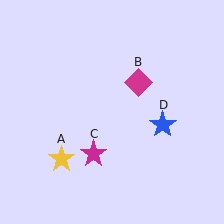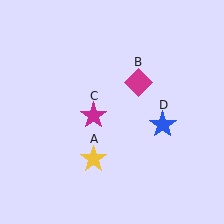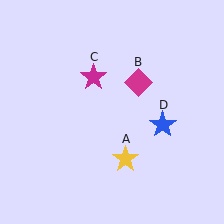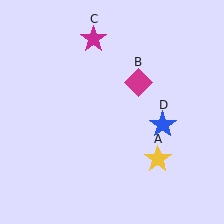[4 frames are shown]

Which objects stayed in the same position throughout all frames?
Magenta diamond (object B) and blue star (object D) remained stationary.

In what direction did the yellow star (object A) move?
The yellow star (object A) moved right.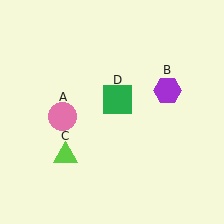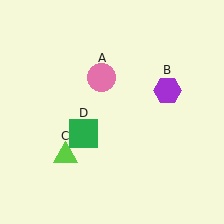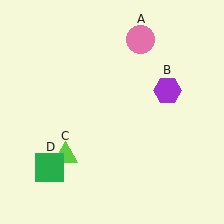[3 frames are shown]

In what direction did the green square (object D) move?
The green square (object D) moved down and to the left.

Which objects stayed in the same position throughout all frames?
Purple hexagon (object B) and lime triangle (object C) remained stationary.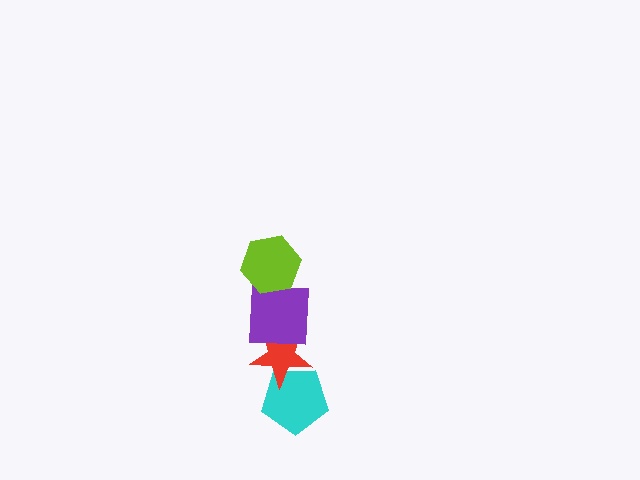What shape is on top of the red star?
The purple square is on top of the red star.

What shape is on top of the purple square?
The lime hexagon is on top of the purple square.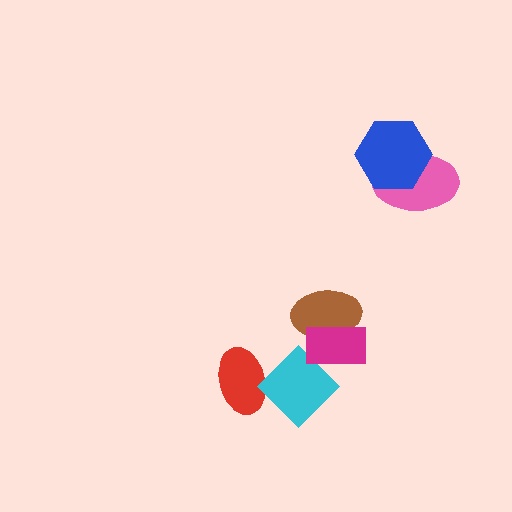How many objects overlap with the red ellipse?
1 object overlaps with the red ellipse.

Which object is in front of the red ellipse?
The cyan diamond is in front of the red ellipse.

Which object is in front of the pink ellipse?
The blue hexagon is in front of the pink ellipse.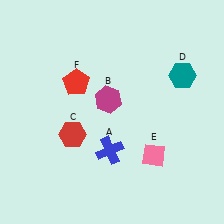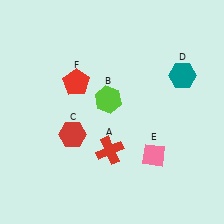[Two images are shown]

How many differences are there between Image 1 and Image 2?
There are 2 differences between the two images.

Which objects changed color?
A changed from blue to red. B changed from magenta to lime.